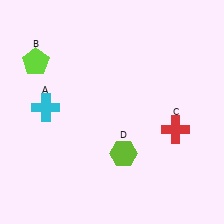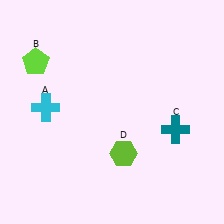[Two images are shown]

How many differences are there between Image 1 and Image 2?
There is 1 difference between the two images.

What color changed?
The cross (C) changed from red in Image 1 to teal in Image 2.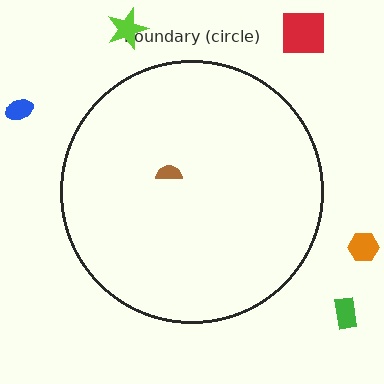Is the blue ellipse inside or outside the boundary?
Outside.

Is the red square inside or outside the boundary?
Outside.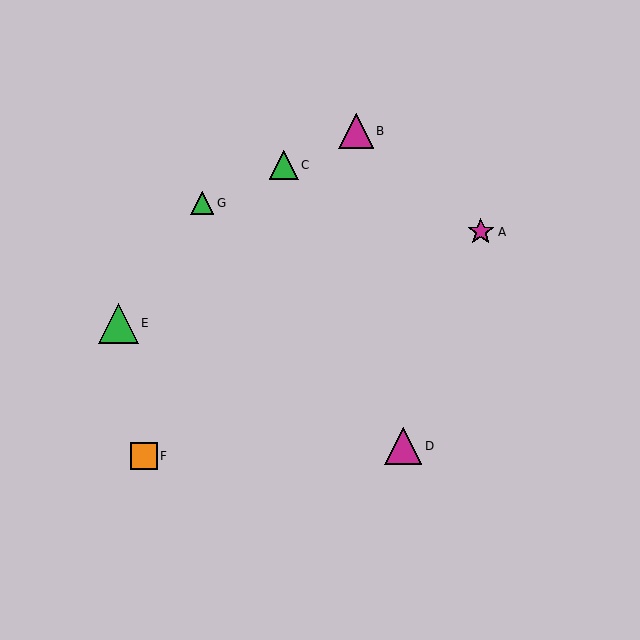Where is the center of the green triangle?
The center of the green triangle is at (284, 165).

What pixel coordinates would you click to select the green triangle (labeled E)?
Click at (118, 323) to select the green triangle E.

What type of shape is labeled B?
Shape B is a magenta triangle.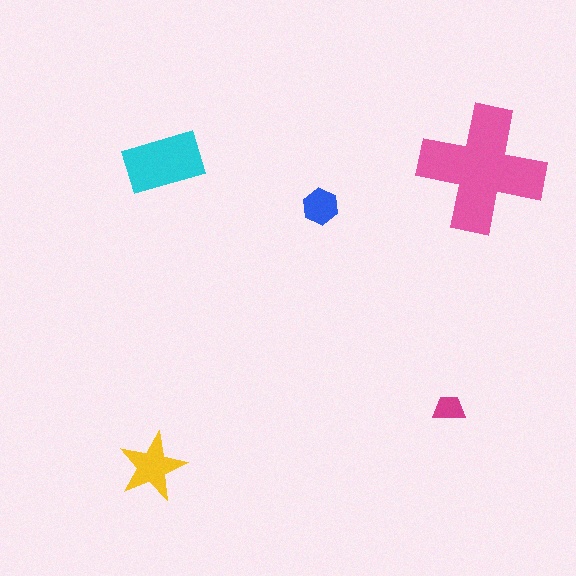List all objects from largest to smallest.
The pink cross, the cyan rectangle, the yellow star, the blue hexagon, the magenta trapezoid.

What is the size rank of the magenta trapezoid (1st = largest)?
5th.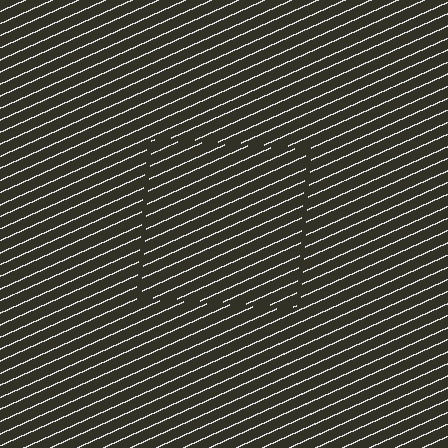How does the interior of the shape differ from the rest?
The interior of the shape contains the same grating, shifted by half a period — the contour is defined by the phase discontinuity where line-ends from the inner and outer gratings abut.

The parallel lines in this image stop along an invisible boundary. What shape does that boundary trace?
An illusory square. The interior of the shape contains the same grating, shifted by half a period — the contour is defined by the phase discontinuity where line-ends from the inner and outer gratings abut.